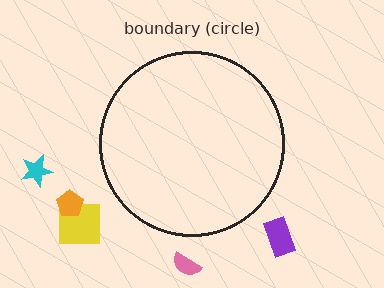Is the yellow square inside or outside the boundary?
Outside.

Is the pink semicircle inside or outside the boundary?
Outside.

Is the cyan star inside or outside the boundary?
Outside.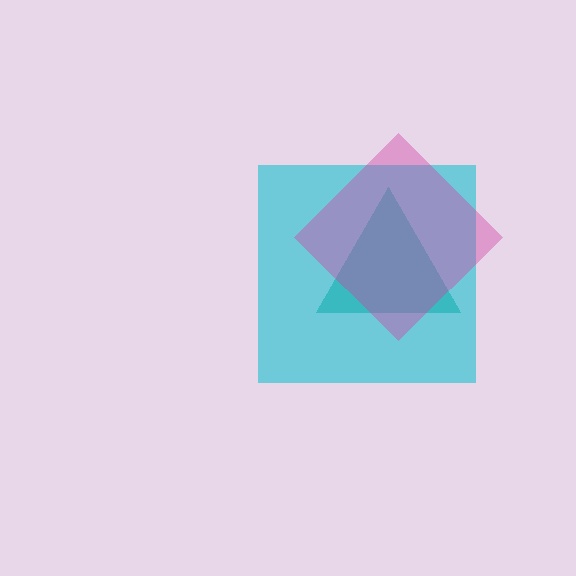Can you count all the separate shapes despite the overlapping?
Yes, there are 3 separate shapes.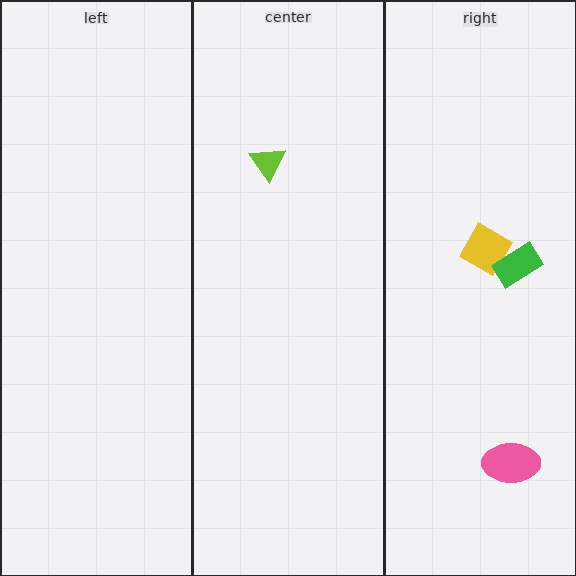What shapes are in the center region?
The lime triangle.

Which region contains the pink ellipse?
The right region.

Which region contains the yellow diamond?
The right region.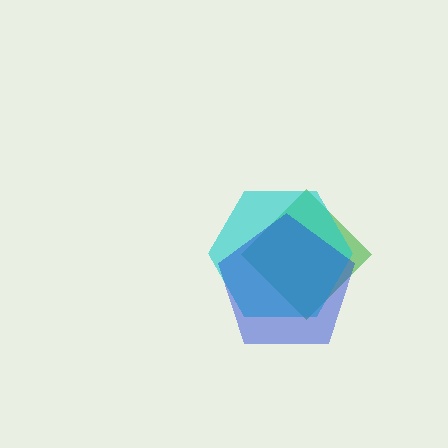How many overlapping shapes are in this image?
There are 3 overlapping shapes in the image.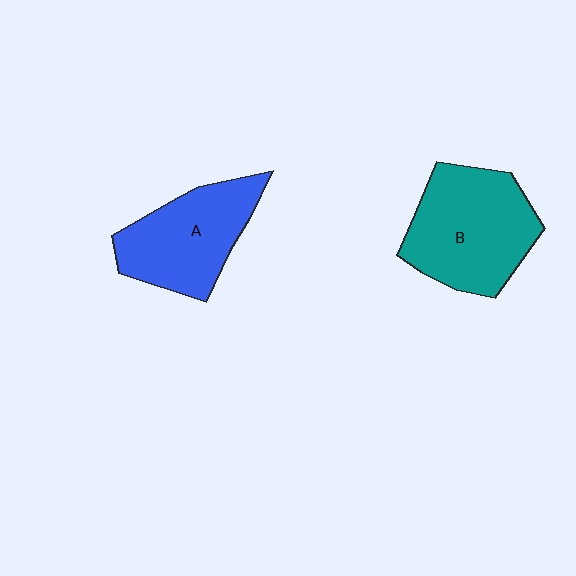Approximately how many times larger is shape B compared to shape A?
Approximately 1.2 times.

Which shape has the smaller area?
Shape A (blue).